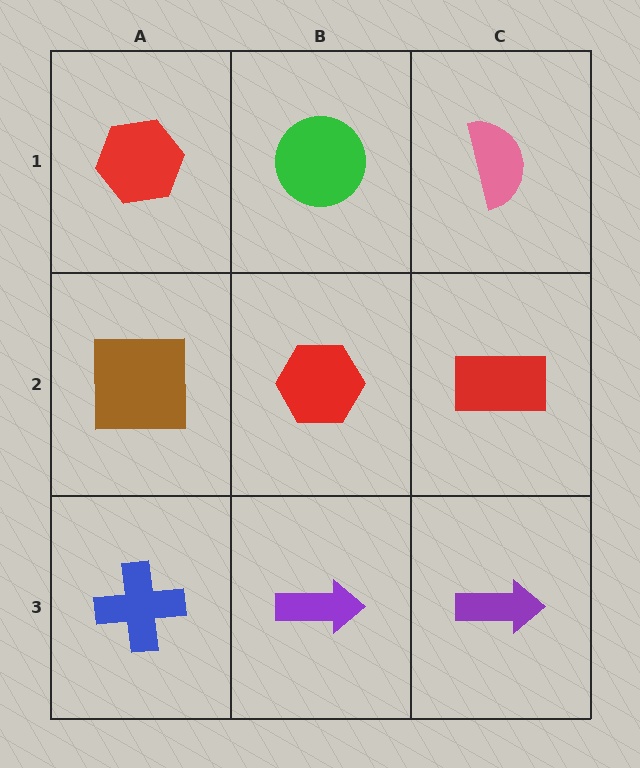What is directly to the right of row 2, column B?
A red rectangle.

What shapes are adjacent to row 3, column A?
A brown square (row 2, column A), a purple arrow (row 3, column B).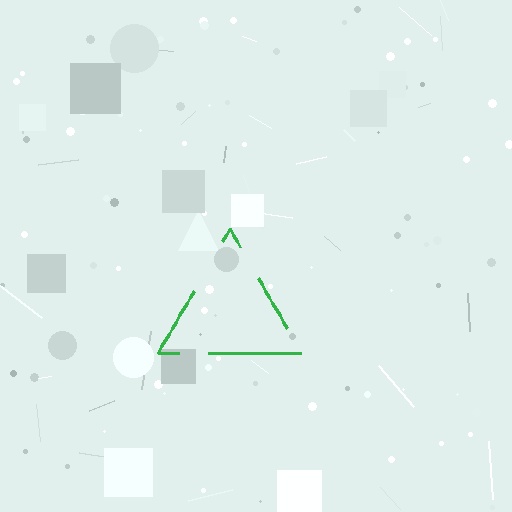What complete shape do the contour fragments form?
The contour fragments form a triangle.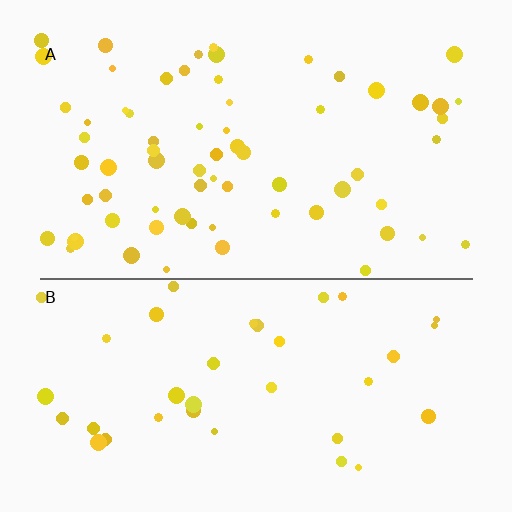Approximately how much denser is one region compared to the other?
Approximately 1.8× — region A over region B.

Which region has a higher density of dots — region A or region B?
A (the top).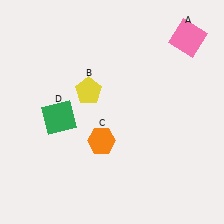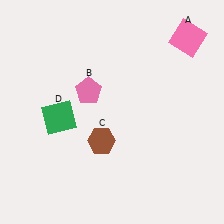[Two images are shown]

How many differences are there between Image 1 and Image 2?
There are 2 differences between the two images.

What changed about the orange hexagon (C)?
In Image 1, C is orange. In Image 2, it changed to brown.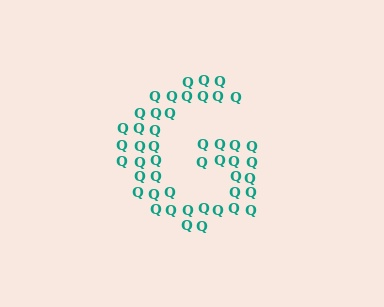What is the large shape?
The large shape is the letter G.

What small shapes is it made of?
It is made of small letter Q's.